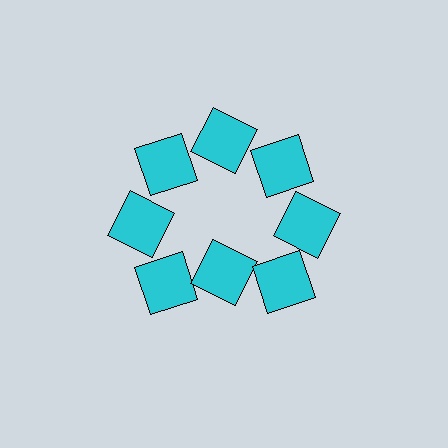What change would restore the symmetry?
The symmetry would be restored by moving it outward, back onto the ring so that all 8 squares sit at equal angles and equal distance from the center.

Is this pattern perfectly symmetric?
No. The 8 cyan squares are arranged in a ring, but one element near the 6 o'clock position is pulled inward toward the center, breaking the 8-fold rotational symmetry.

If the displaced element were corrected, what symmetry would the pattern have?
It would have 8-fold rotational symmetry — the pattern would map onto itself every 45 degrees.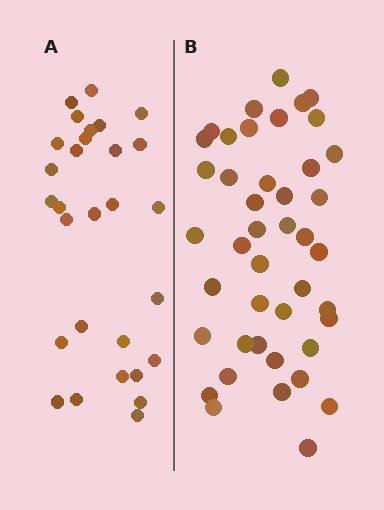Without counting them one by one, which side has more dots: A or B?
Region B (the right region) has more dots.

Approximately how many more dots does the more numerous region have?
Region B has approximately 15 more dots than region A.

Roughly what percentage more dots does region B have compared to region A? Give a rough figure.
About 50% more.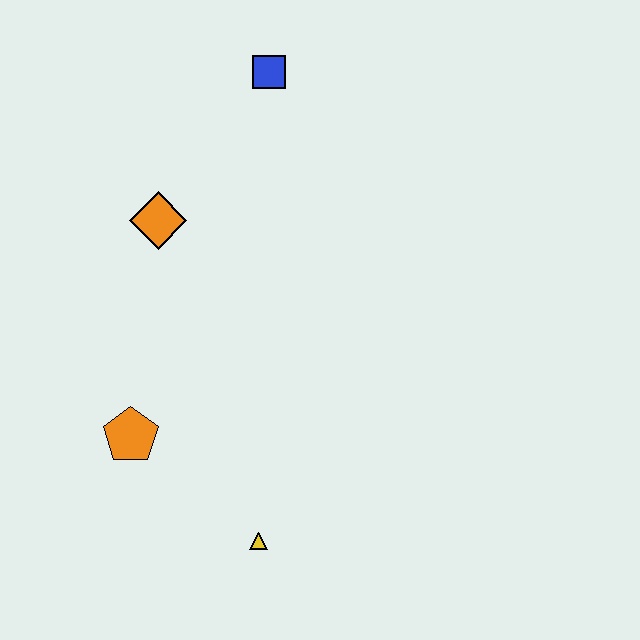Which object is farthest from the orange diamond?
The yellow triangle is farthest from the orange diamond.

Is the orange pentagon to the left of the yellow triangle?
Yes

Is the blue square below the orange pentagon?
No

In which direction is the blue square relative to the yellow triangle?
The blue square is above the yellow triangle.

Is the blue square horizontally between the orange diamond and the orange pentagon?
No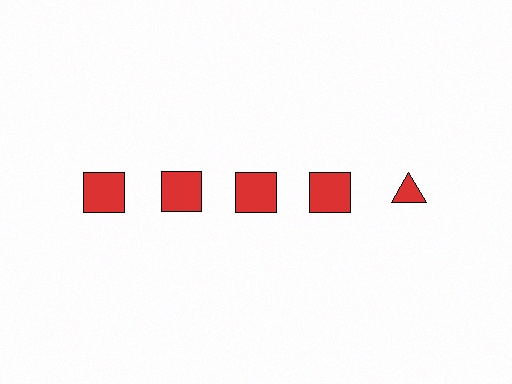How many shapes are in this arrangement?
There are 5 shapes arranged in a grid pattern.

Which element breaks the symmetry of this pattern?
The red triangle in the top row, rightmost column breaks the symmetry. All other shapes are red squares.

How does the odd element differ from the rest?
It has a different shape: triangle instead of square.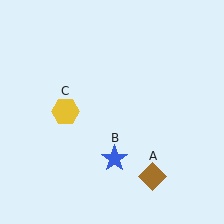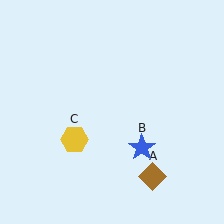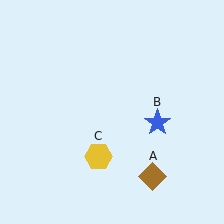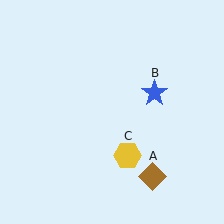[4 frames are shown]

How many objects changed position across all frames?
2 objects changed position: blue star (object B), yellow hexagon (object C).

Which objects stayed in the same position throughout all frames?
Brown diamond (object A) remained stationary.